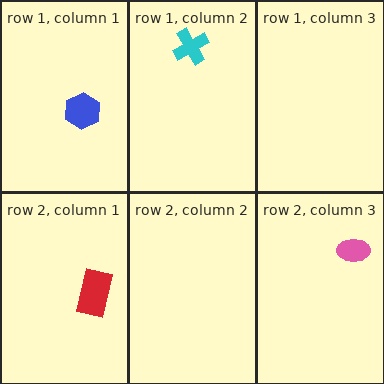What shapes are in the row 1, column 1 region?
The blue hexagon.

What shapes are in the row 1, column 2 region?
The cyan cross.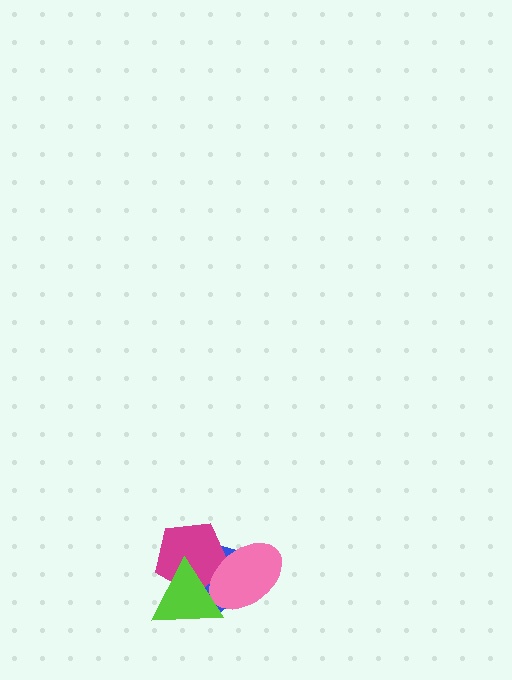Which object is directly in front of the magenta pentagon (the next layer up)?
The pink ellipse is directly in front of the magenta pentagon.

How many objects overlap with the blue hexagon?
3 objects overlap with the blue hexagon.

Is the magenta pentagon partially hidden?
Yes, it is partially covered by another shape.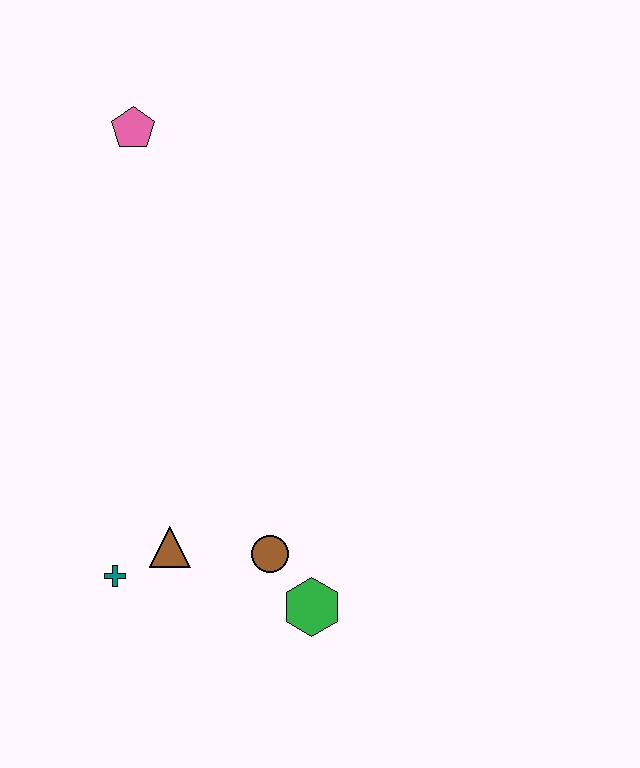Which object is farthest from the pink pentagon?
The green hexagon is farthest from the pink pentagon.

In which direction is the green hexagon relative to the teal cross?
The green hexagon is to the right of the teal cross.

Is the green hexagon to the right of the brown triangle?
Yes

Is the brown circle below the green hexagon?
No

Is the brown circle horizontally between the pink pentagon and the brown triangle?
No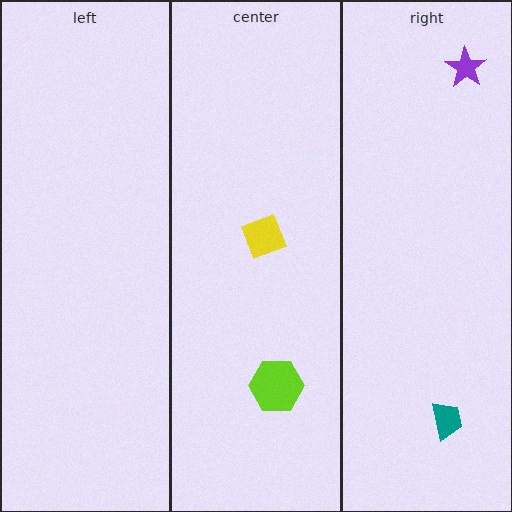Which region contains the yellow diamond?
The center region.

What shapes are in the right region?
The purple star, the teal trapezoid.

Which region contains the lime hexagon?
The center region.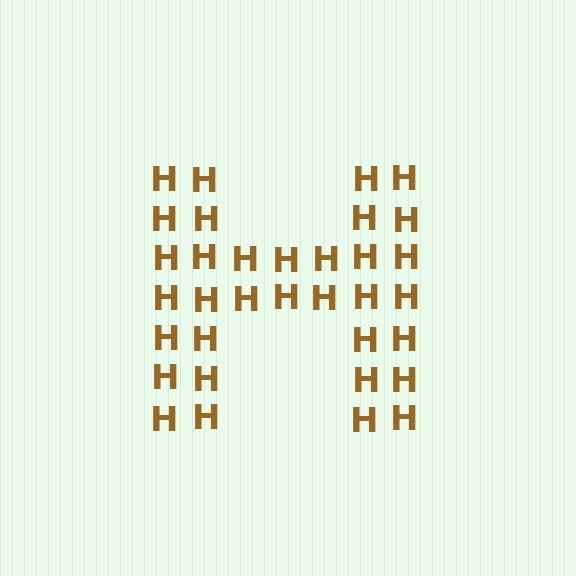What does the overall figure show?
The overall figure shows the letter H.